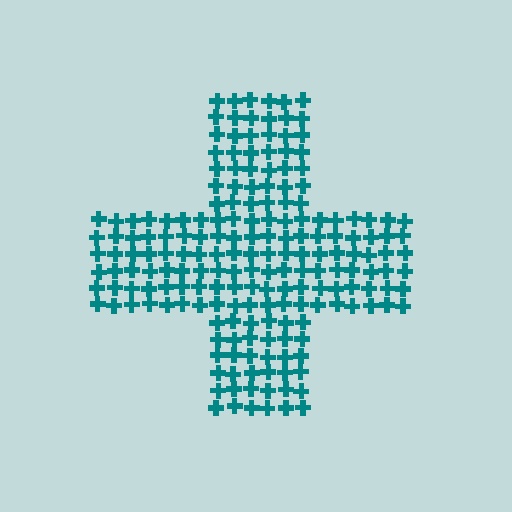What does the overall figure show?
The overall figure shows a cross.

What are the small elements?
The small elements are crosses.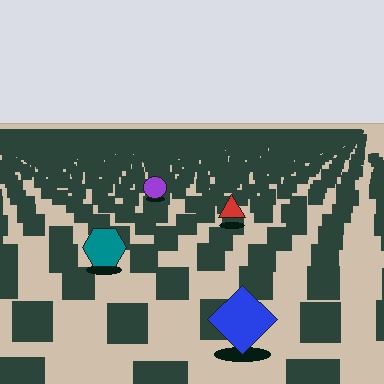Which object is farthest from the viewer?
The purple circle is farthest from the viewer. It appears smaller and the ground texture around it is denser.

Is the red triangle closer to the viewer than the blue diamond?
No. The blue diamond is closer — you can tell from the texture gradient: the ground texture is coarser near it.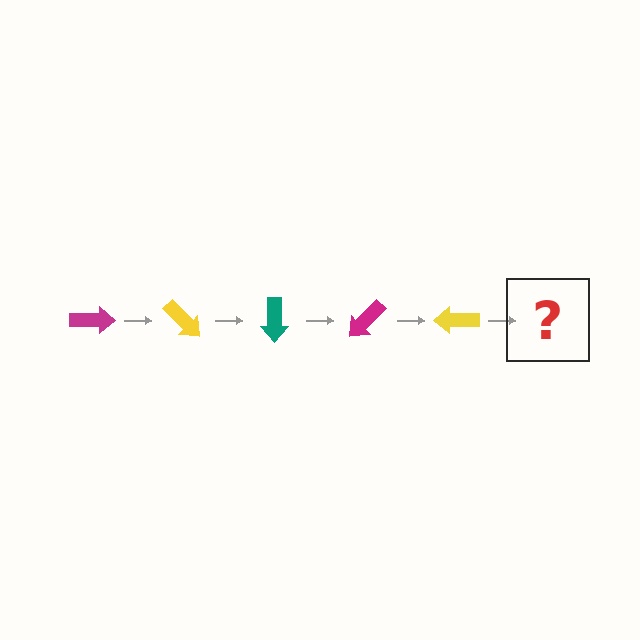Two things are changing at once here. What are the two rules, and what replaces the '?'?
The two rules are that it rotates 45 degrees each step and the color cycles through magenta, yellow, and teal. The '?' should be a teal arrow, rotated 225 degrees from the start.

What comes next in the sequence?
The next element should be a teal arrow, rotated 225 degrees from the start.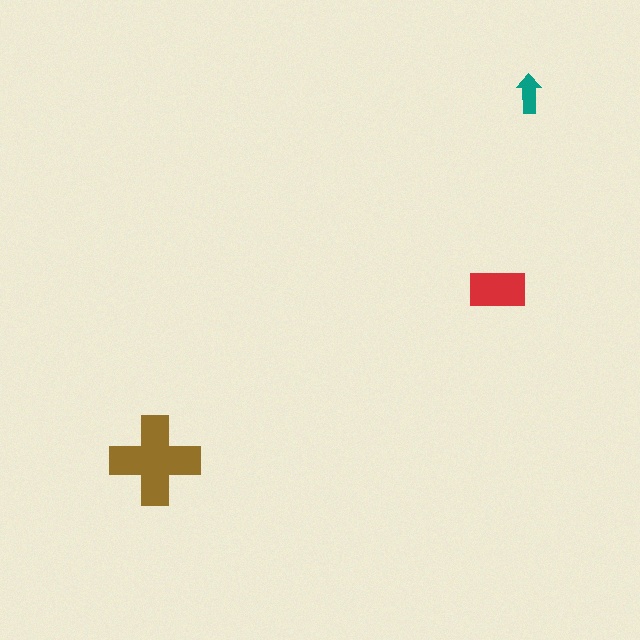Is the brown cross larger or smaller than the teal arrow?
Larger.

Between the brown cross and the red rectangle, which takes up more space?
The brown cross.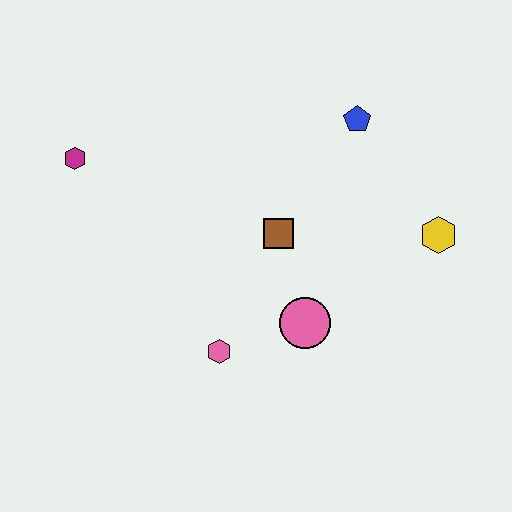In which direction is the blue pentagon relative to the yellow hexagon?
The blue pentagon is above the yellow hexagon.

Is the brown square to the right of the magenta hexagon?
Yes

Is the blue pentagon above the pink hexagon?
Yes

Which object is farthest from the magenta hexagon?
The yellow hexagon is farthest from the magenta hexagon.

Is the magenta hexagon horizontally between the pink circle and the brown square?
No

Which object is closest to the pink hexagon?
The pink circle is closest to the pink hexagon.